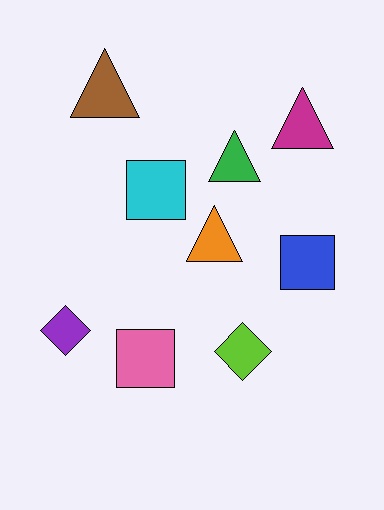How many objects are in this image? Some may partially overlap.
There are 9 objects.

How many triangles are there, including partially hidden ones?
There are 4 triangles.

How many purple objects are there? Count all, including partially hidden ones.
There is 1 purple object.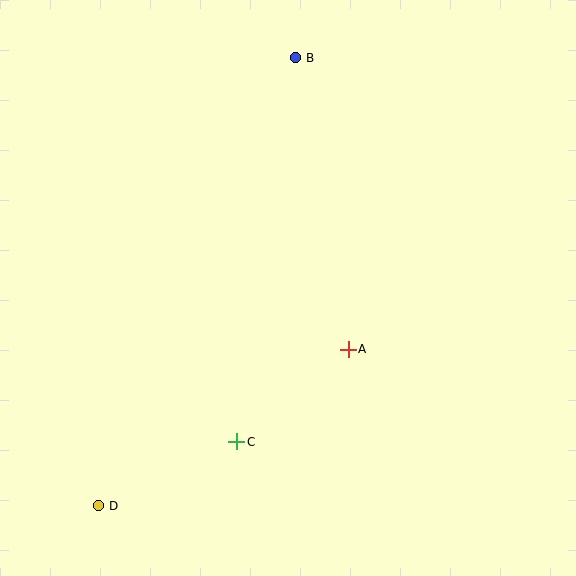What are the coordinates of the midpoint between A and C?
The midpoint between A and C is at (293, 396).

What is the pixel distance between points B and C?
The distance between B and C is 389 pixels.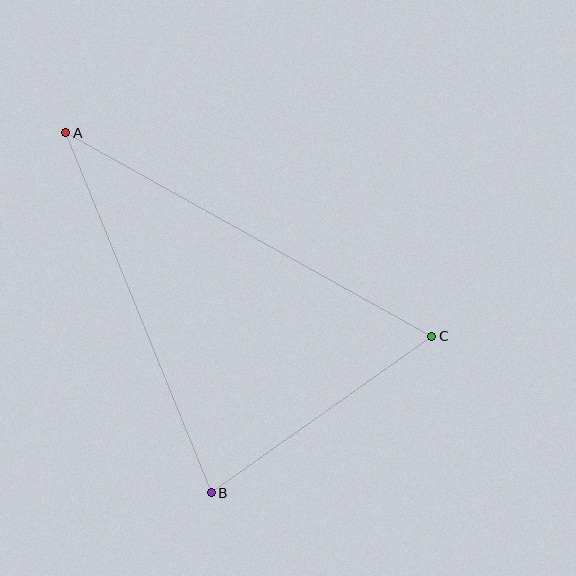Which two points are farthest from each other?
Points A and C are farthest from each other.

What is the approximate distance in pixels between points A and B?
The distance between A and B is approximately 388 pixels.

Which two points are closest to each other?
Points B and C are closest to each other.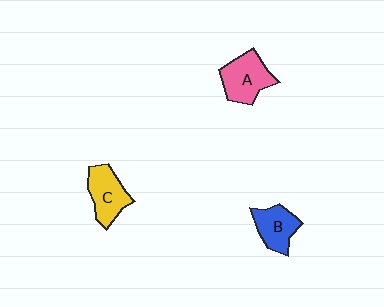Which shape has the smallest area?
Shape B (blue).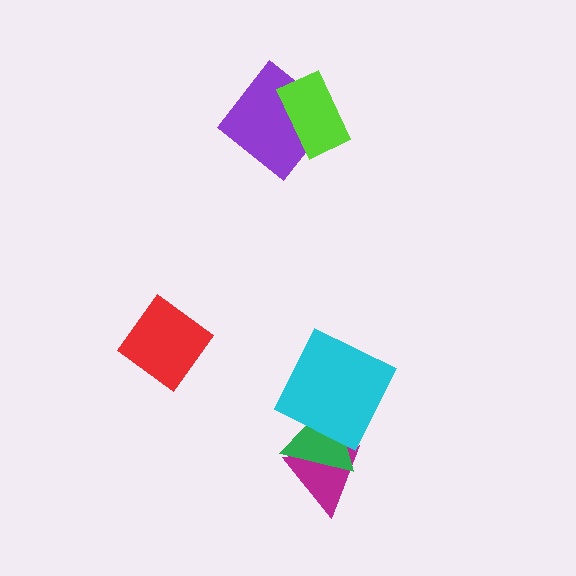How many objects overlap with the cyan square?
1 object overlaps with the cyan square.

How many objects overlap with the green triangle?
2 objects overlap with the green triangle.